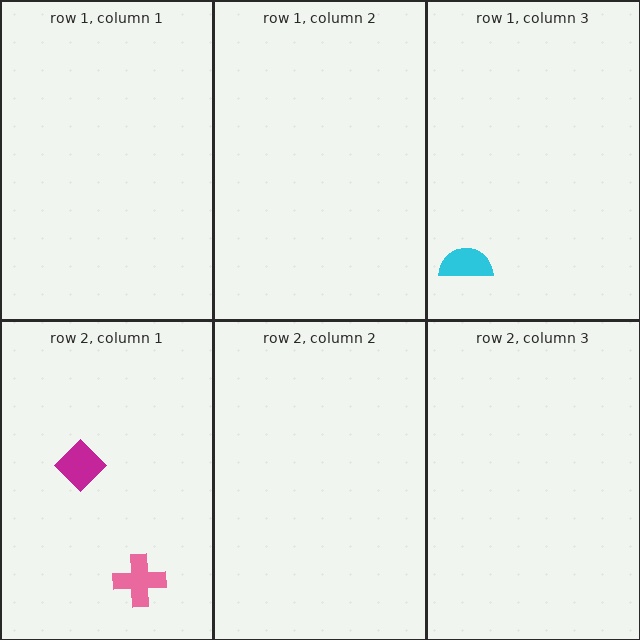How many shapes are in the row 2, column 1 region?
2.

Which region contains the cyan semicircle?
The row 1, column 3 region.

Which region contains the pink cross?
The row 2, column 1 region.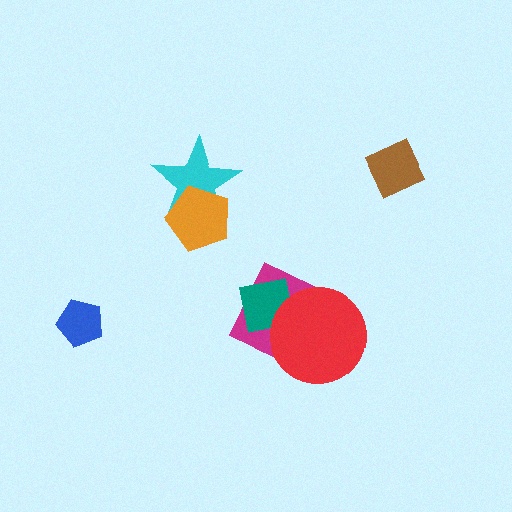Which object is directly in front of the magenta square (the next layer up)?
The teal square is directly in front of the magenta square.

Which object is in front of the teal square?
The red circle is in front of the teal square.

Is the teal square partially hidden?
Yes, it is partially covered by another shape.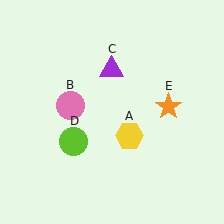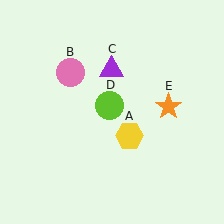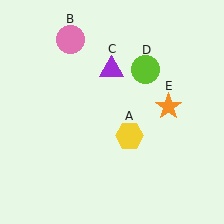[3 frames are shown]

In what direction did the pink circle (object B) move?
The pink circle (object B) moved up.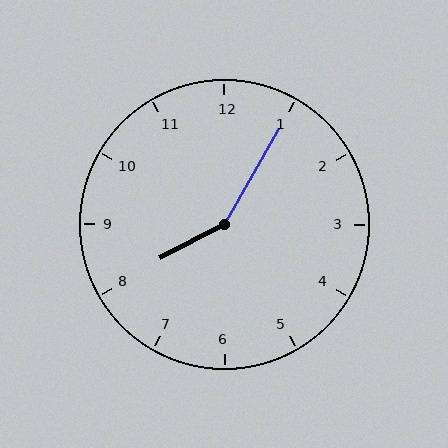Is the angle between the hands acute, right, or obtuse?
It is obtuse.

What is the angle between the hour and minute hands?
Approximately 148 degrees.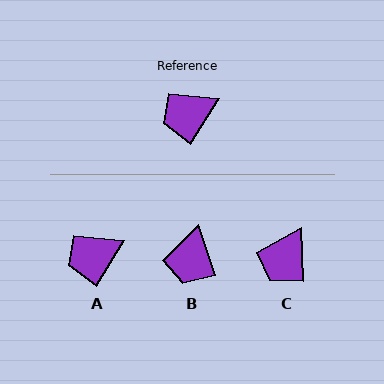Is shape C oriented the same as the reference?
No, it is off by about 35 degrees.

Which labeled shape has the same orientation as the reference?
A.